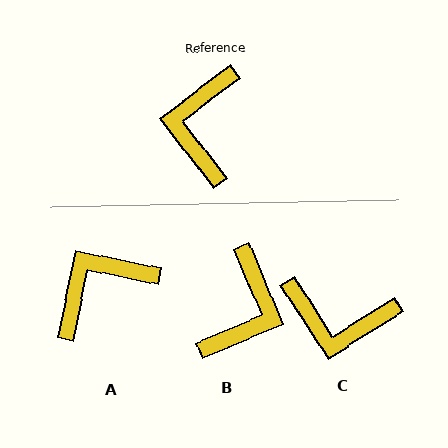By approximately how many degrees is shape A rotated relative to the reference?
Approximately 49 degrees clockwise.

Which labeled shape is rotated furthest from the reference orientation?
B, about 166 degrees away.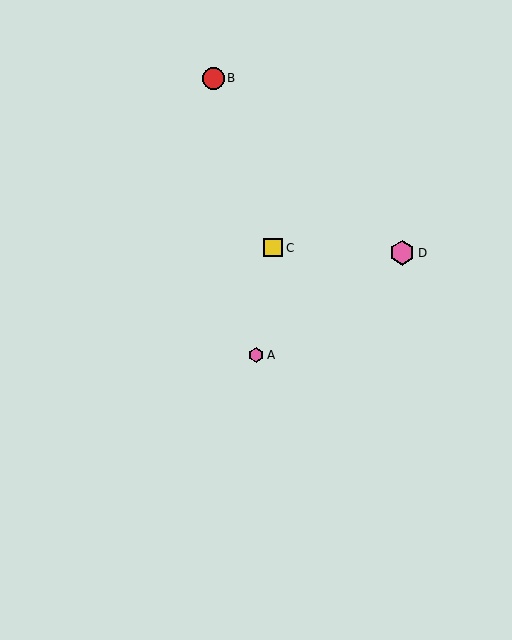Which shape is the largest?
The pink hexagon (labeled D) is the largest.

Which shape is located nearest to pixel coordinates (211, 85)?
The red circle (labeled B) at (213, 78) is nearest to that location.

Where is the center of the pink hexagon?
The center of the pink hexagon is at (256, 355).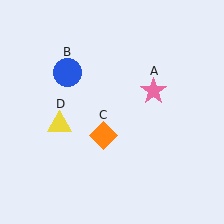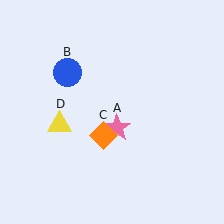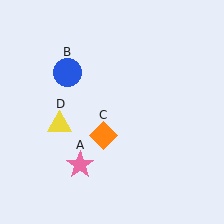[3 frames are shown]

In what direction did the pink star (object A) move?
The pink star (object A) moved down and to the left.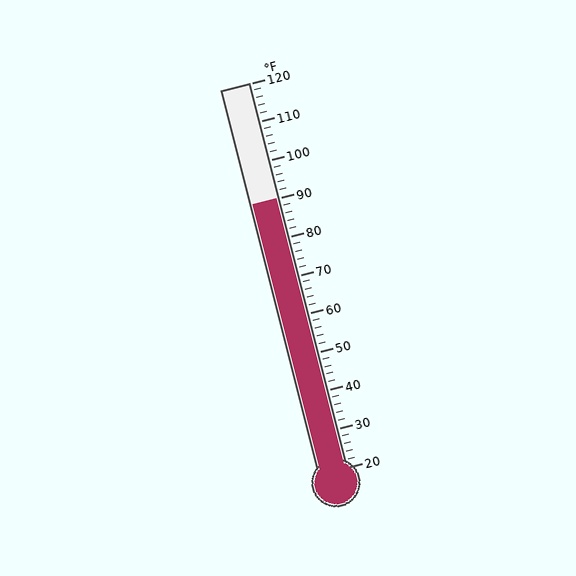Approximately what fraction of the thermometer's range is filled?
The thermometer is filled to approximately 70% of its range.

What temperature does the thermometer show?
The thermometer shows approximately 90°F.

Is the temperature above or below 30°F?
The temperature is above 30°F.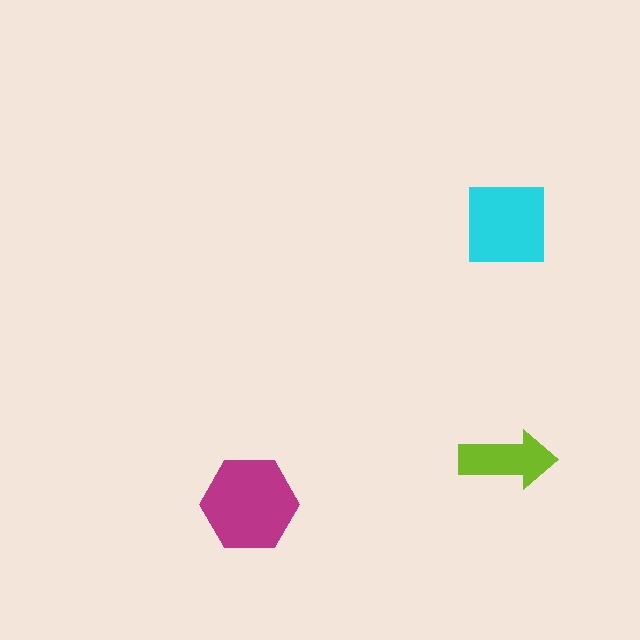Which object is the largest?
The magenta hexagon.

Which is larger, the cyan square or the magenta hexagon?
The magenta hexagon.